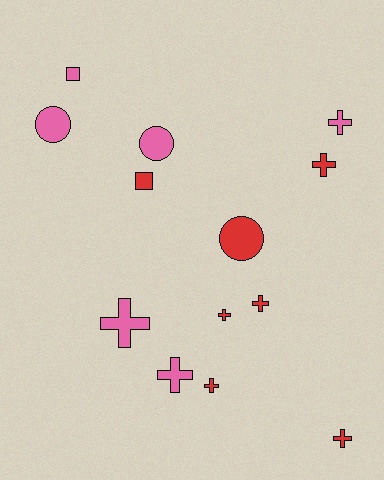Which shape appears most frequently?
Cross, with 8 objects.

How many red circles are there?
There is 1 red circle.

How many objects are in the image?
There are 13 objects.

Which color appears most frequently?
Red, with 7 objects.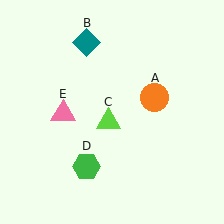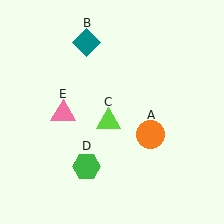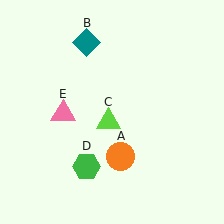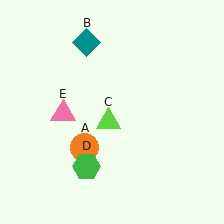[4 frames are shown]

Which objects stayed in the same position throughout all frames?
Teal diamond (object B) and lime triangle (object C) and green hexagon (object D) and pink triangle (object E) remained stationary.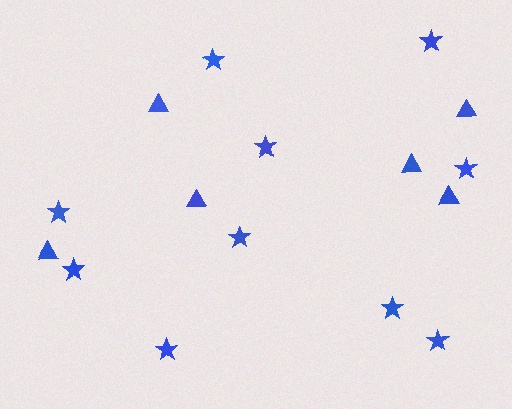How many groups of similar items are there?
There are 2 groups: one group of stars (10) and one group of triangles (6).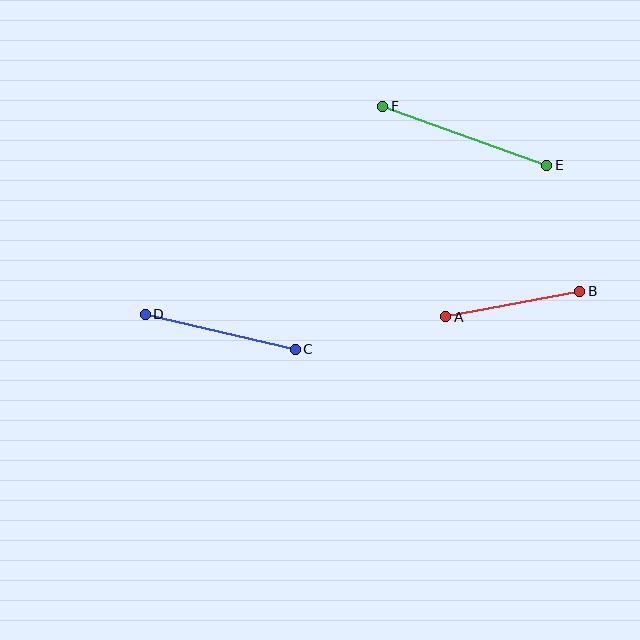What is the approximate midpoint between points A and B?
The midpoint is at approximately (513, 304) pixels.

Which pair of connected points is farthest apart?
Points E and F are farthest apart.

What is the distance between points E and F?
The distance is approximately 174 pixels.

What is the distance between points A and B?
The distance is approximately 137 pixels.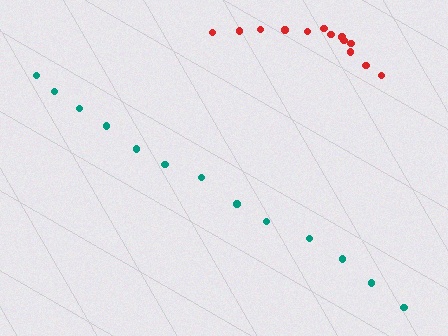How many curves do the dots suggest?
There are 2 distinct paths.